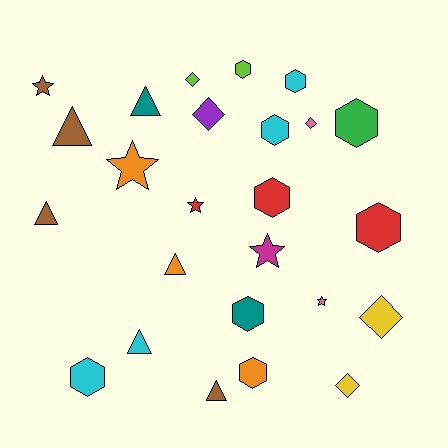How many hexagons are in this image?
There are 9 hexagons.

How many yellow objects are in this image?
There are 2 yellow objects.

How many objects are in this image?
There are 25 objects.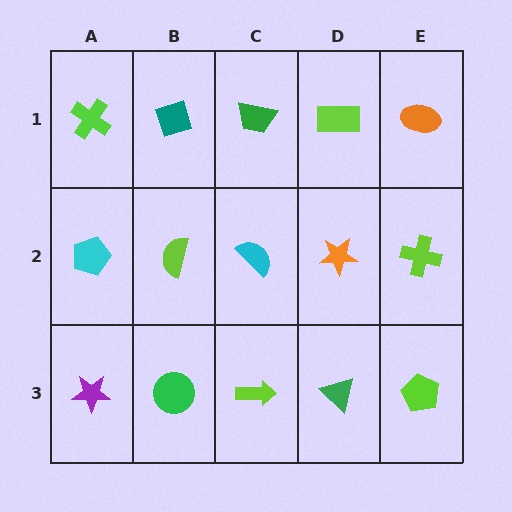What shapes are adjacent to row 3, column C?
A cyan semicircle (row 2, column C), a green circle (row 3, column B), a green triangle (row 3, column D).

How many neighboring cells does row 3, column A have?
2.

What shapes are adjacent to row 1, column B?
A lime semicircle (row 2, column B), a lime cross (row 1, column A), a green trapezoid (row 1, column C).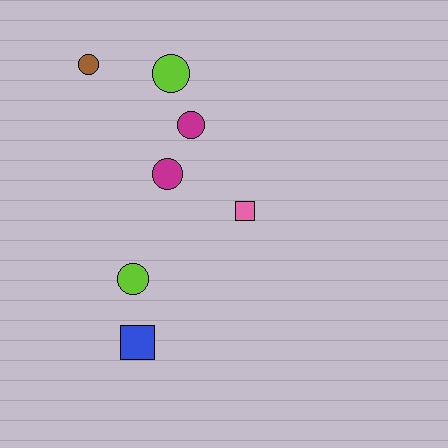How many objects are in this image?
There are 7 objects.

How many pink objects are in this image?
There is 1 pink object.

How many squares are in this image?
There are 2 squares.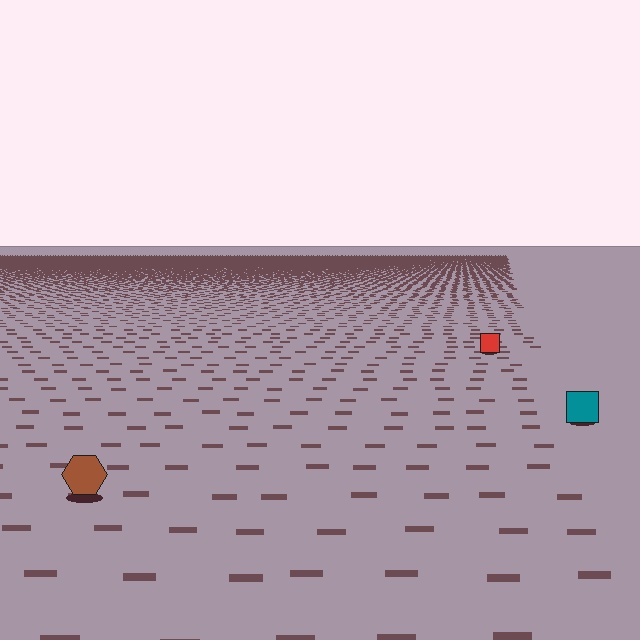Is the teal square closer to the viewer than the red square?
Yes. The teal square is closer — you can tell from the texture gradient: the ground texture is coarser near it.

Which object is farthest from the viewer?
The red square is farthest from the viewer. It appears smaller and the ground texture around it is denser.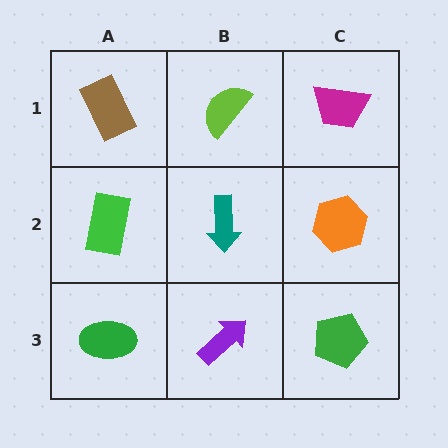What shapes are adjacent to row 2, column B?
A lime semicircle (row 1, column B), a purple arrow (row 3, column B), a green rectangle (row 2, column A), an orange hexagon (row 2, column C).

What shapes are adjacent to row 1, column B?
A teal arrow (row 2, column B), a brown rectangle (row 1, column A), a magenta trapezoid (row 1, column C).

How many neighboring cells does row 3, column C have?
2.